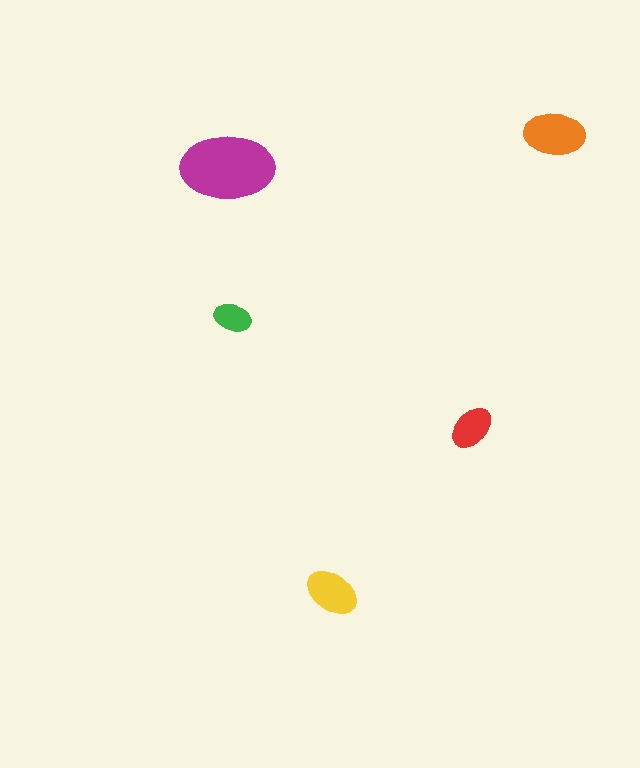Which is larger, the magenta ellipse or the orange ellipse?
The magenta one.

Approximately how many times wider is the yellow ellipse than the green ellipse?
About 1.5 times wider.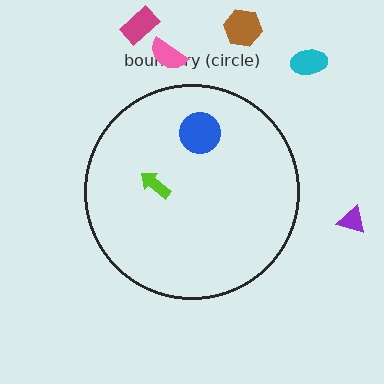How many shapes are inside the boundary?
2 inside, 5 outside.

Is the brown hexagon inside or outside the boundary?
Outside.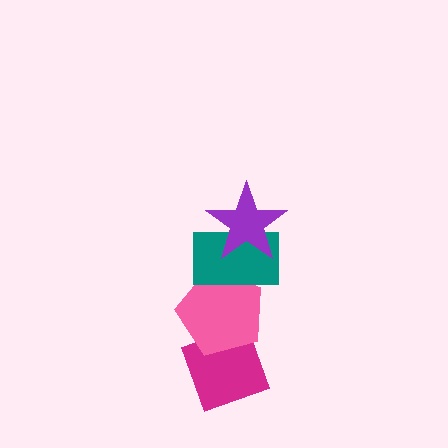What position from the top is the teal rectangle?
The teal rectangle is 2nd from the top.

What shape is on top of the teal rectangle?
The purple star is on top of the teal rectangle.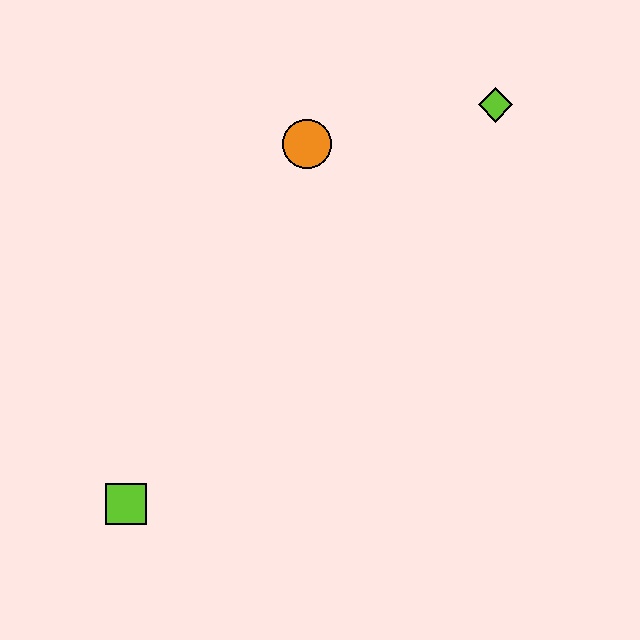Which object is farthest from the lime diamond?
The lime square is farthest from the lime diamond.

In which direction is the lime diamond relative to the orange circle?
The lime diamond is to the right of the orange circle.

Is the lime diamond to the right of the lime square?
Yes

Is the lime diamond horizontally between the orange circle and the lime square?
No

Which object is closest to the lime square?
The orange circle is closest to the lime square.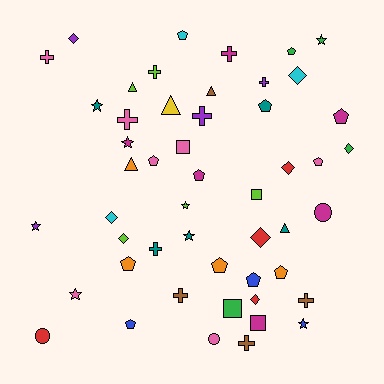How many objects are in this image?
There are 50 objects.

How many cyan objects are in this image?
There are 3 cyan objects.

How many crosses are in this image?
There are 10 crosses.